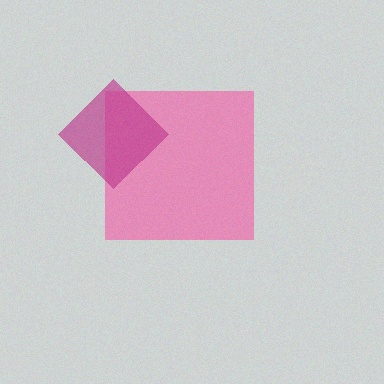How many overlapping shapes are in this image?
There are 2 overlapping shapes in the image.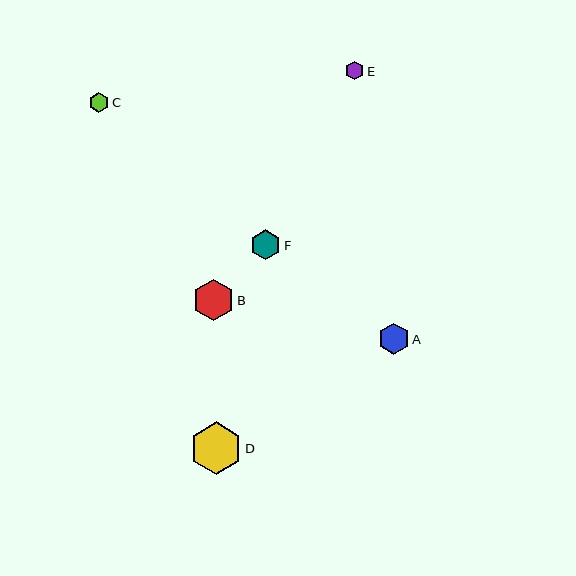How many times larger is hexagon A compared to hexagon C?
Hexagon A is approximately 1.5 times the size of hexagon C.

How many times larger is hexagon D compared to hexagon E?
Hexagon D is approximately 2.8 times the size of hexagon E.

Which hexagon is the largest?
Hexagon D is the largest with a size of approximately 53 pixels.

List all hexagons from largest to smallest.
From largest to smallest: D, B, A, F, C, E.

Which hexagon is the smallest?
Hexagon E is the smallest with a size of approximately 19 pixels.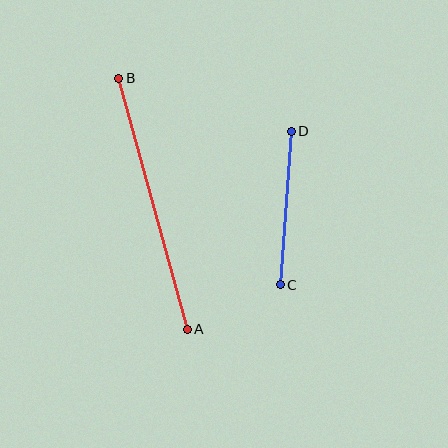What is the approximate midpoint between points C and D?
The midpoint is at approximately (286, 208) pixels.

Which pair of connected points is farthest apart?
Points A and B are farthest apart.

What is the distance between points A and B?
The distance is approximately 260 pixels.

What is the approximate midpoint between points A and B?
The midpoint is at approximately (153, 204) pixels.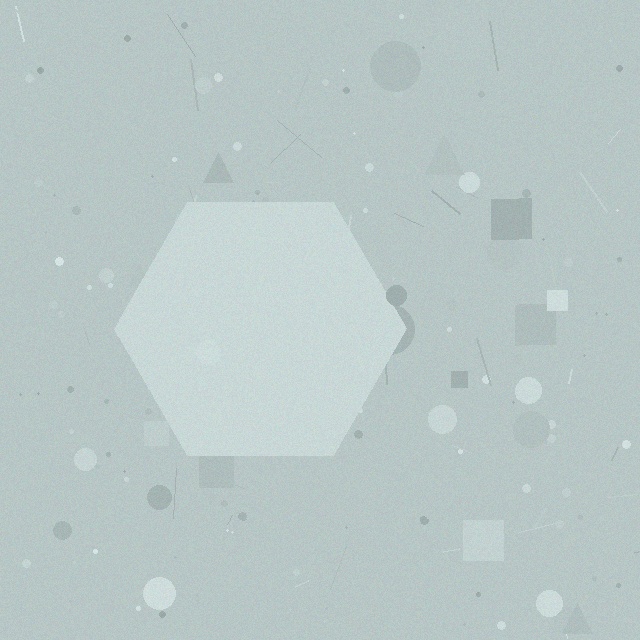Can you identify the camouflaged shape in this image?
The camouflaged shape is a hexagon.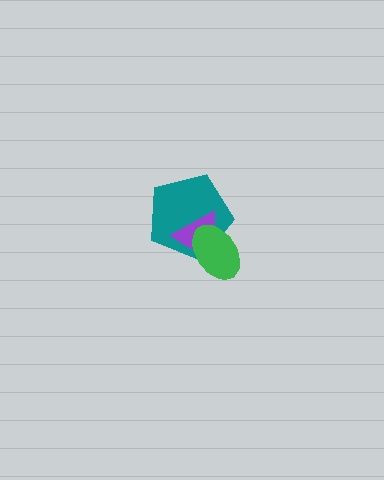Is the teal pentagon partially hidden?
Yes, it is partially covered by another shape.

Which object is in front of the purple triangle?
The green ellipse is in front of the purple triangle.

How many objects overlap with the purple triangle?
2 objects overlap with the purple triangle.